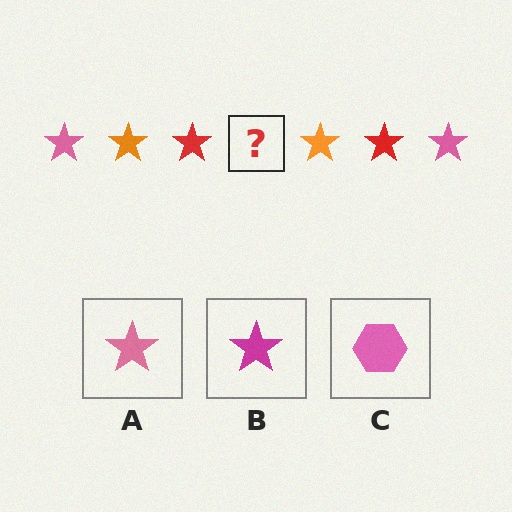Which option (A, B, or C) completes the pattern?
A.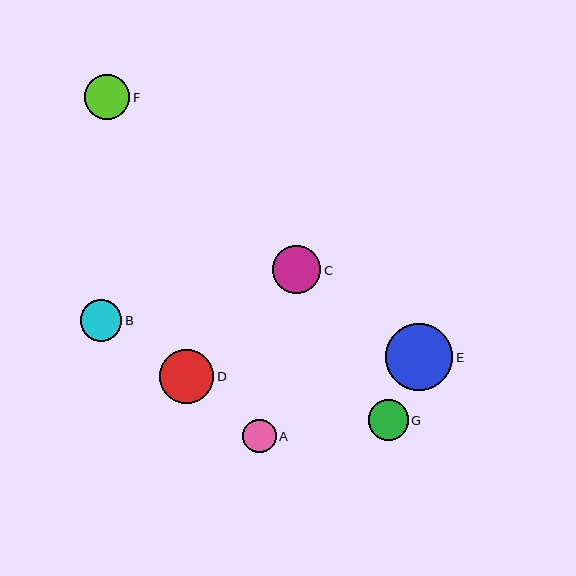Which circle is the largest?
Circle E is the largest with a size of approximately 67 pixels.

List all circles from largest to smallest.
From largest to smallest: E, D, C, F, B, G, A.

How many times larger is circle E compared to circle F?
Circle E is approximately 1.5 times the size of circle F.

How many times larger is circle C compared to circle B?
Circle C is approximately 1.2 times the size of circle B.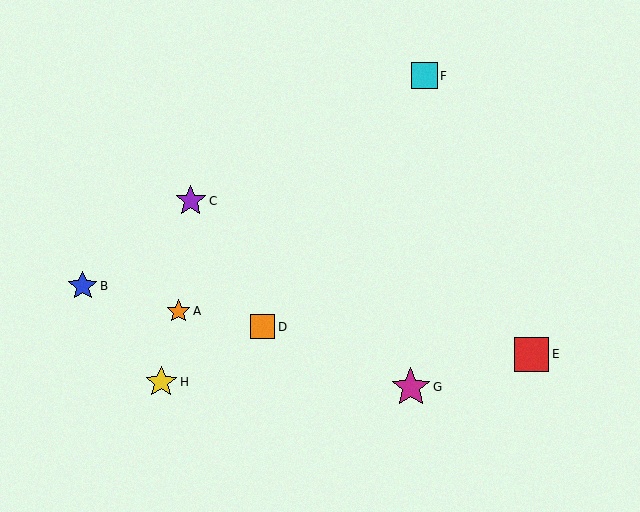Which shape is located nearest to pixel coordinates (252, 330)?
The orange square (labeled D) at (263, 327) is nearest to that location.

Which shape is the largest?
The magenta star (labeled G) is the largest.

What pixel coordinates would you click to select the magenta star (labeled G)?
Click at (411, 387) to select the magenta star G.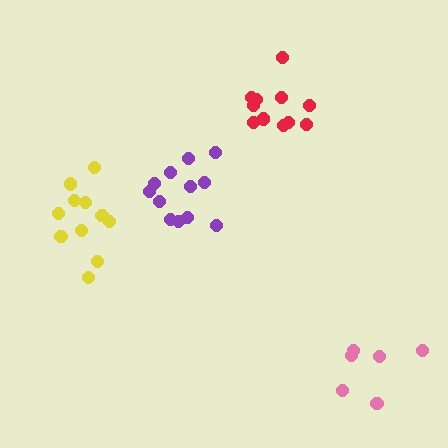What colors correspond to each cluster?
The clusters are colored: yellow, pink, purple, red.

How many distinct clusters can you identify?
There are 4 distinct clusters.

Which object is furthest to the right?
The pink cluster is rightmost.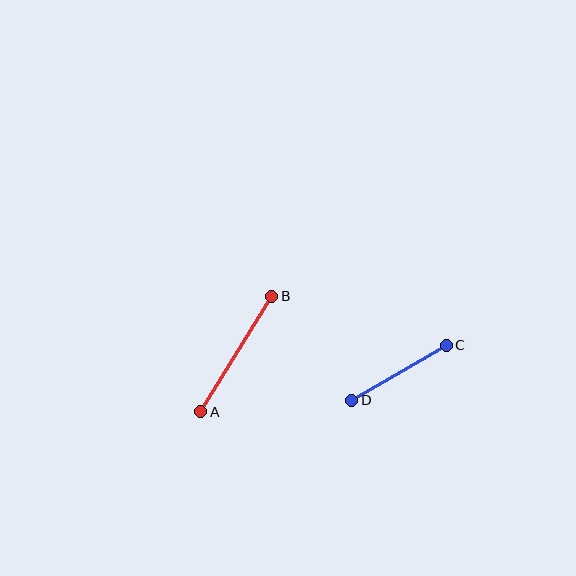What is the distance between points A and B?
The distance is approximately 136 pixels.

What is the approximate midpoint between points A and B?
The midpoint is at approximately (236, 354) pixels.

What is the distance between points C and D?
The distance is approximately 110 pixels.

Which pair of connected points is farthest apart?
Points A and B are farthest apart.